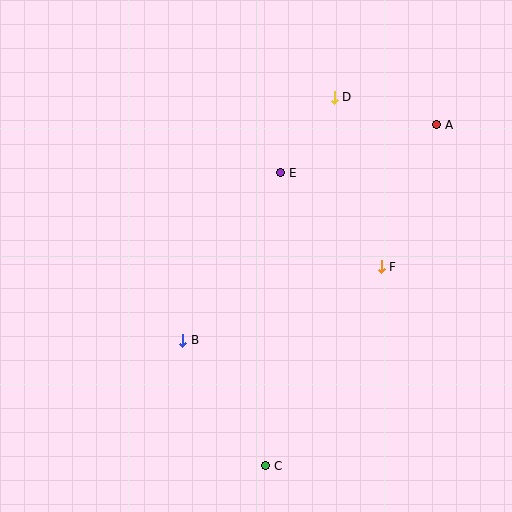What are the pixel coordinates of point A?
Point A is at (437, 125).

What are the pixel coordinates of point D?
Point D is at (334, 97).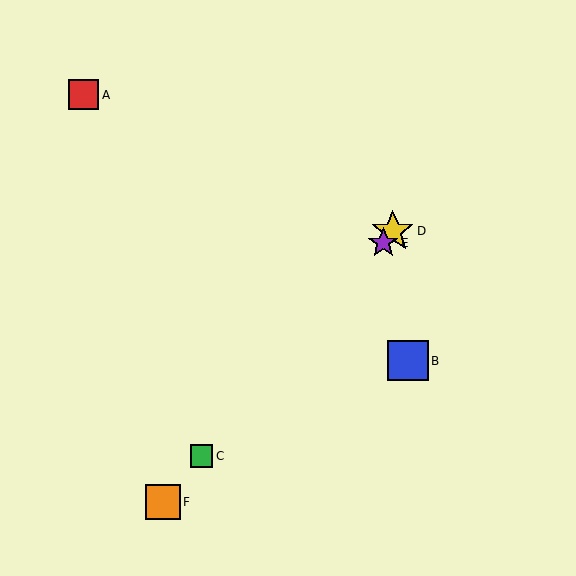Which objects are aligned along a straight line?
Objects C, D, E, F are aligned along a straight line.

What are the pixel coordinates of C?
Object C is at (202, 456).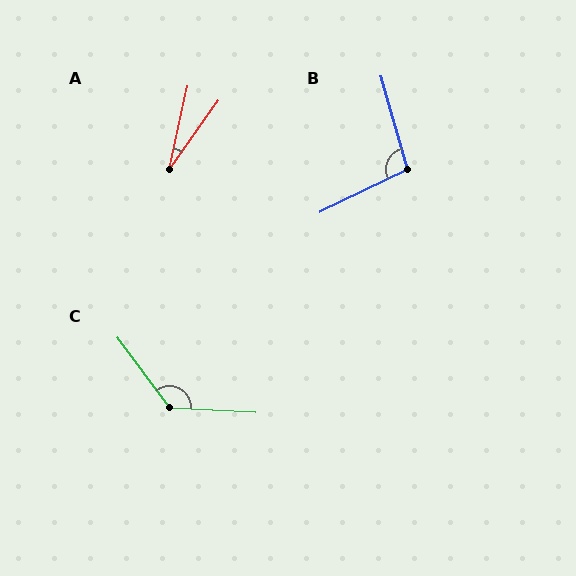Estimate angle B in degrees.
Approximately 100 degrees.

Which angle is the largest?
C, at approximately 130 degrees.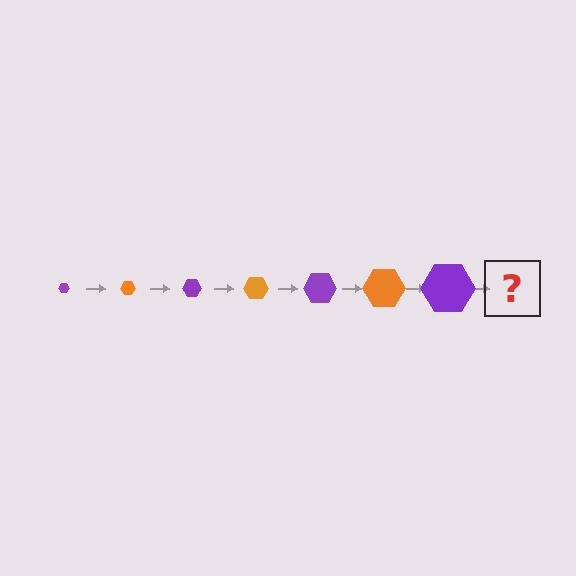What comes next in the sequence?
The next element should be an orange hexagon, larger than the previous one.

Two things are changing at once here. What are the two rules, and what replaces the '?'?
The two rules are that the hexagon grows larger each step and the color cycles through purple and orange. The '?' should be an orange hexagon, larger than the previous one.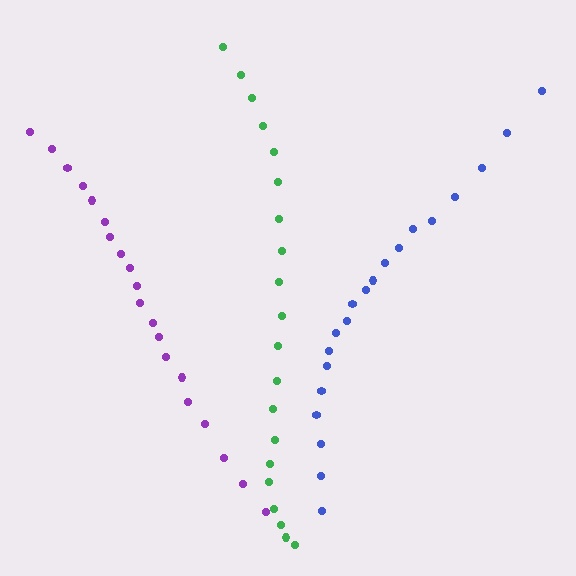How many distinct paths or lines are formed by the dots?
There are 3 distinct paths.